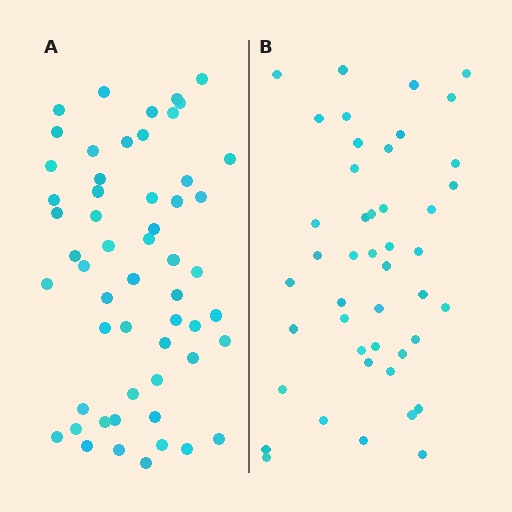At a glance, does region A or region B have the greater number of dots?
Region A (the left region) has more dots.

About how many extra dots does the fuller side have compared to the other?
Region A has roughly 10 or so more dots than region B.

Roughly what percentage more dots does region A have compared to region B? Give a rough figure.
About 20% more.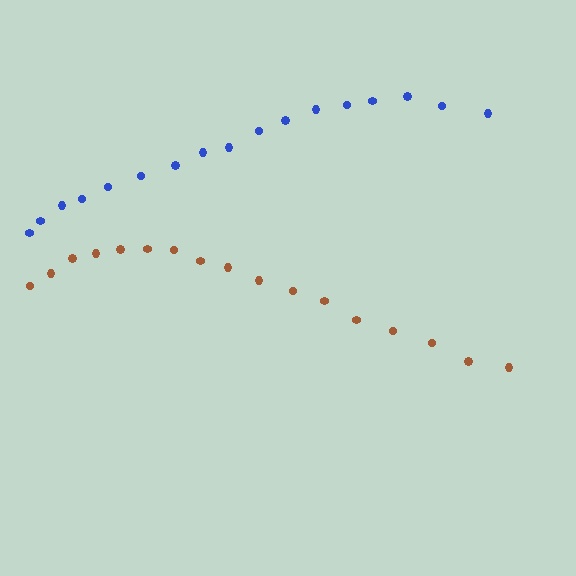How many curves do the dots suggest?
There are 2 distinct paths.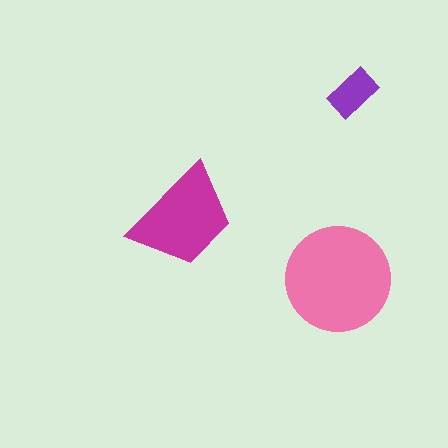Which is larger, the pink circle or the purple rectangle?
The pink circle.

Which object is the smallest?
The purple rectangle.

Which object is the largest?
The pink circle.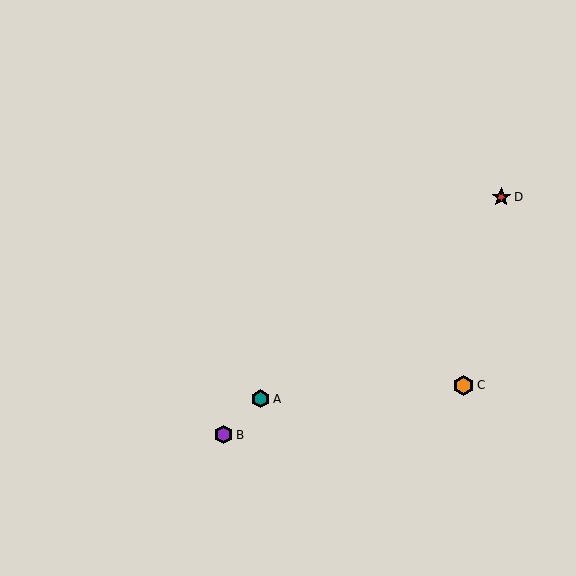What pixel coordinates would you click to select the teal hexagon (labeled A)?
Click at (261, 399) to select the teal hexagon A.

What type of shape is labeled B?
Shape B is a purple hexagon.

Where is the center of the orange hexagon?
The center of the orange hexagon is at (463, 385).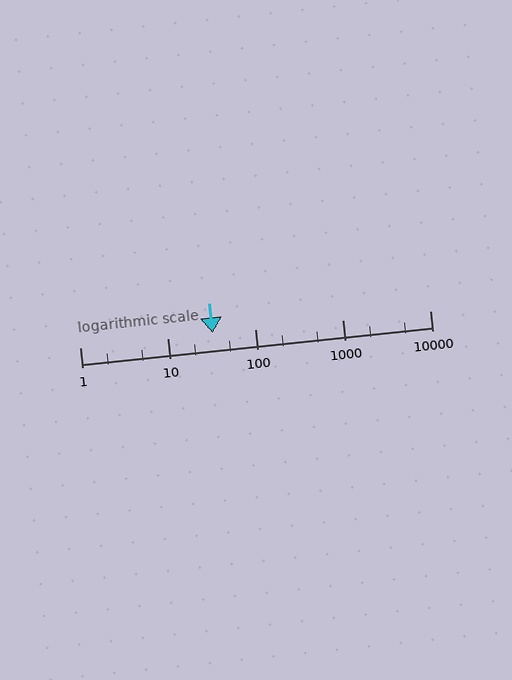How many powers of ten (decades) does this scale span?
The scale spans 4 decades, from 1 to 10000.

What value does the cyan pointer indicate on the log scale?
The pointer indicates approximately 33.